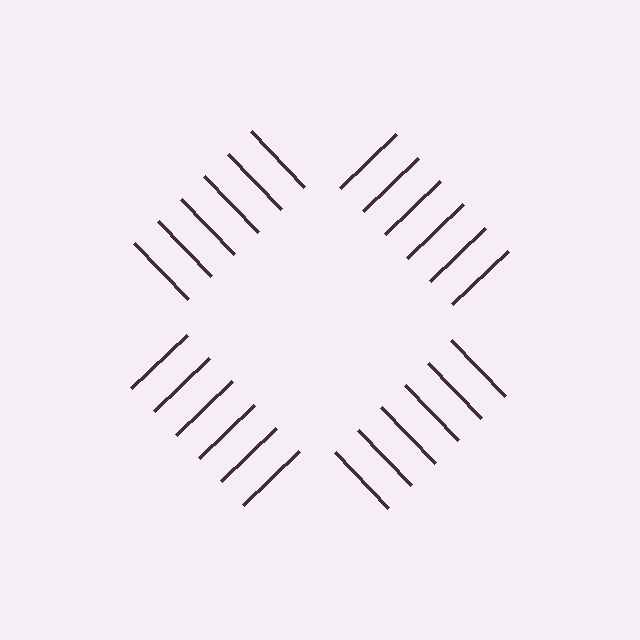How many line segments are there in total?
24 — 6 along each of the 4 edges.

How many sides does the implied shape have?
4 sides — the line-ends trace a square.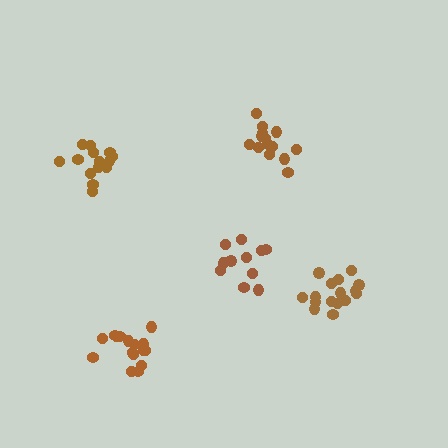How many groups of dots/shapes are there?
There are 5 groups.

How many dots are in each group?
Group 1: 16 dots, Group 2: 15 dots, Group 3: 16 dots, Group 4: 11 dots, Group 5: 14 dots (72 total).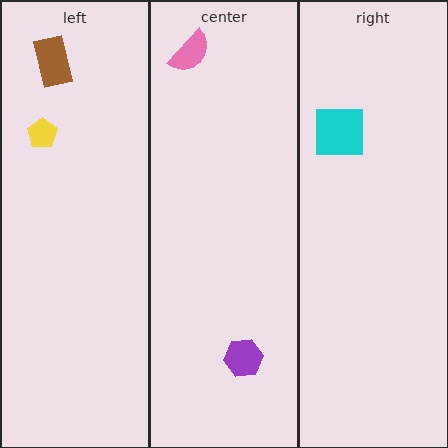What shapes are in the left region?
The brown rectangle, the yellow pentagon.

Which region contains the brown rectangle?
The left region.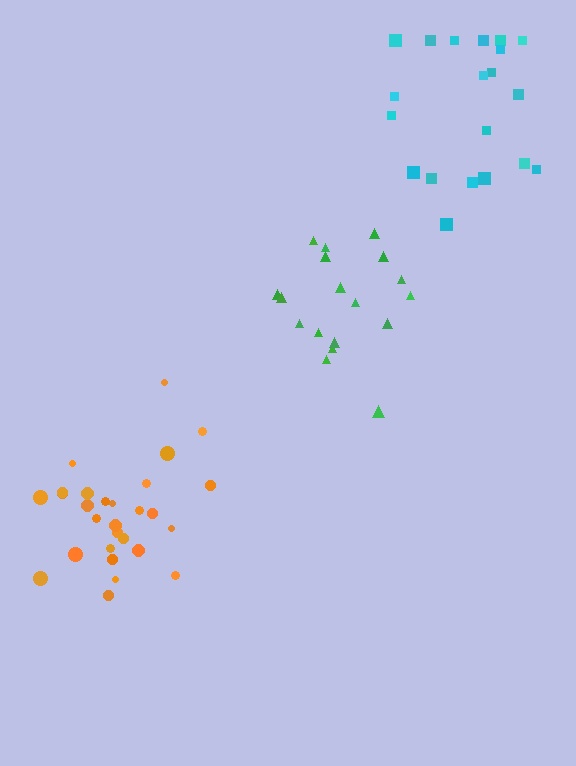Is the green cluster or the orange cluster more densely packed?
Orange.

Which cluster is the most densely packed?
Orange.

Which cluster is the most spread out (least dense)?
Cyan.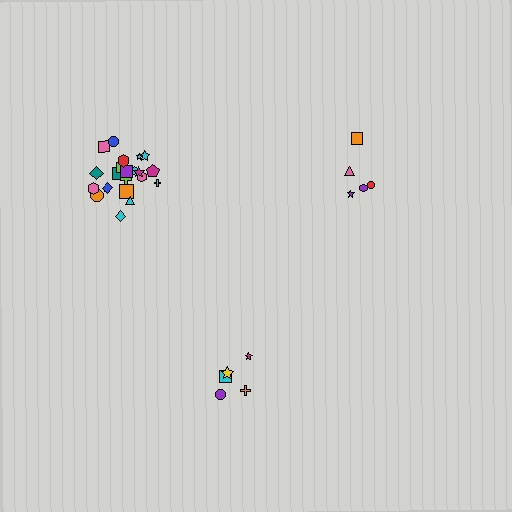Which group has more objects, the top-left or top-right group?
The top-left group.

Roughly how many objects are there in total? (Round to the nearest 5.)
Roughly 30 objects in total.